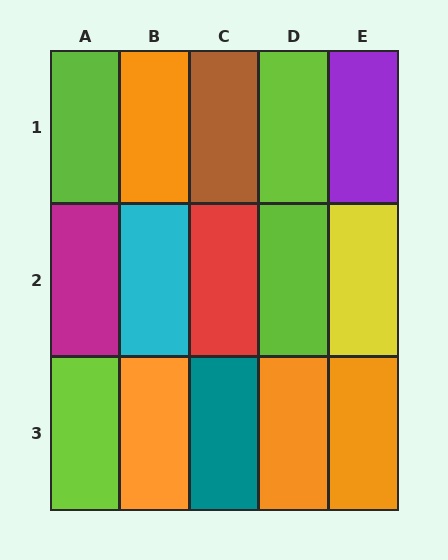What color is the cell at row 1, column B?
Orange.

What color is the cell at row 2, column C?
Red.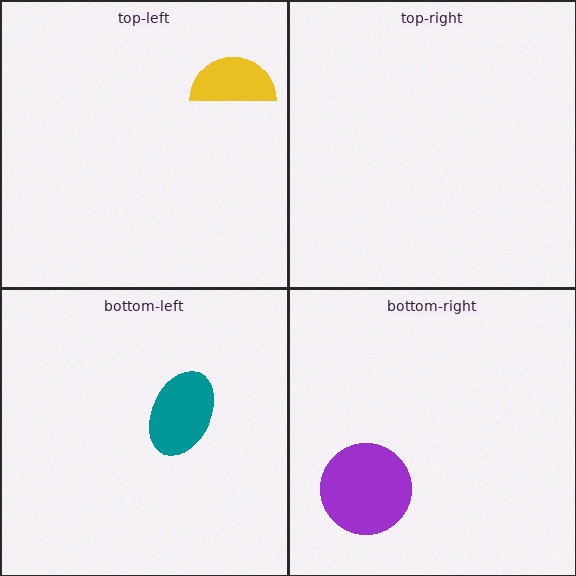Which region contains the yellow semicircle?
The top-left region.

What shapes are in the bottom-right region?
The purple circle.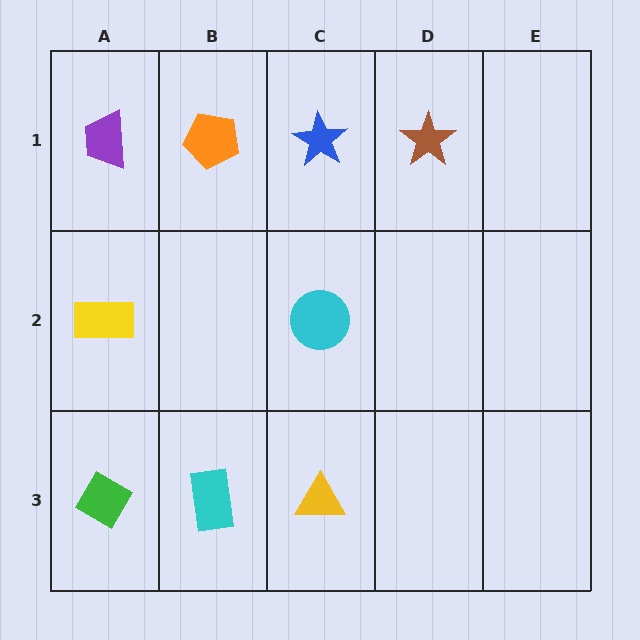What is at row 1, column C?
A blue star.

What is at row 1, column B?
An orange pentagon.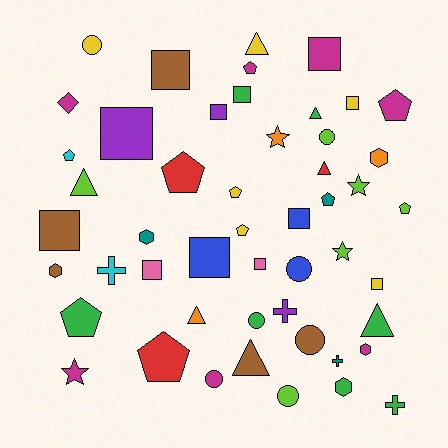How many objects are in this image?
There are 50 objects.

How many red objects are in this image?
There are 3 red objects.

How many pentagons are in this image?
There are 10 pentagons.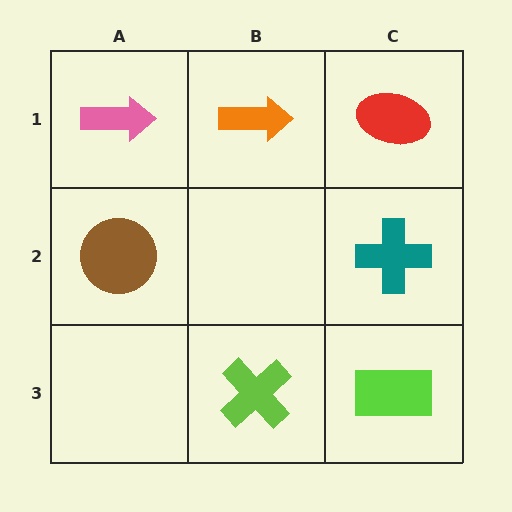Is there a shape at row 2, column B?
No, that cell is empty.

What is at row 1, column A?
A pink arrow.